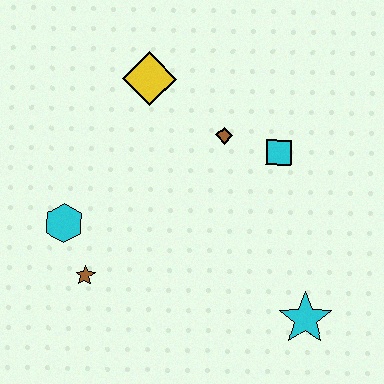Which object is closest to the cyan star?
The cyan square is closest to the cyan star.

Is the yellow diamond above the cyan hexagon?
Yes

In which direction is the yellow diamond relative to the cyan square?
The yellow diamond is to the left of the cyan square.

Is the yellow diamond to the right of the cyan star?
No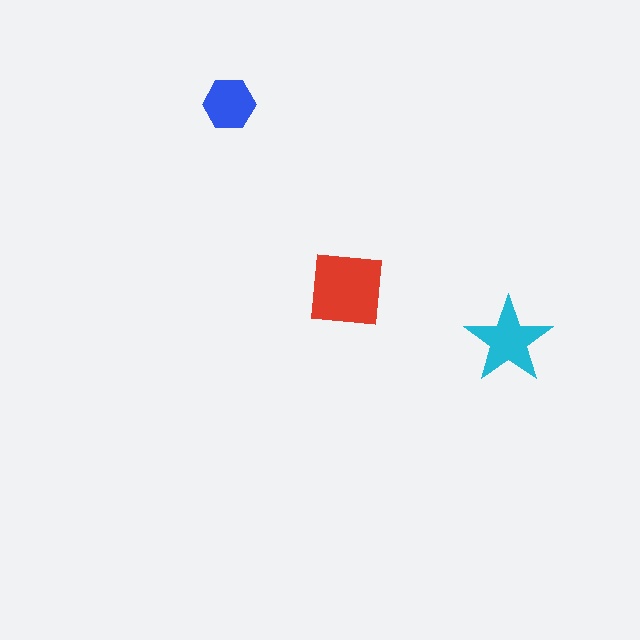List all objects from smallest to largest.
The blue hexagon, the cyan star, the red square.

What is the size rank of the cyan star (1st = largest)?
2nd.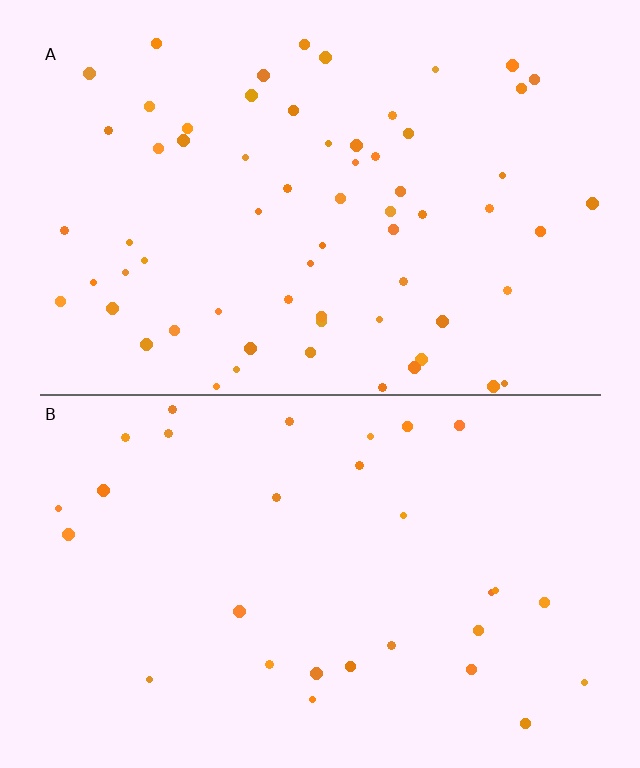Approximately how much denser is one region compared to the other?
Approximately 2.2× — region A over region B.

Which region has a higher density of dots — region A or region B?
A (the top).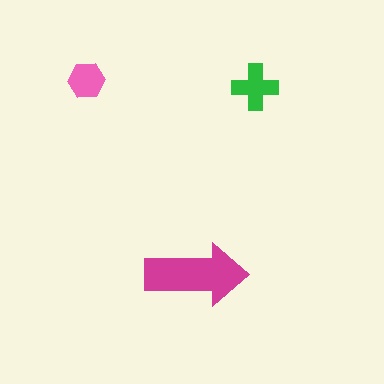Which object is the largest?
The magenta arrow.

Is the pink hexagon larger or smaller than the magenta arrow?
Smaller.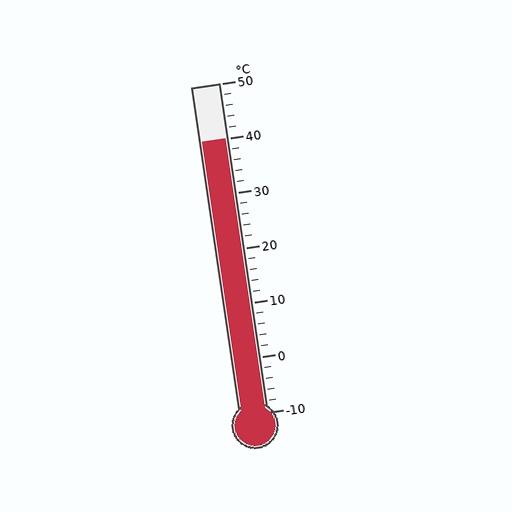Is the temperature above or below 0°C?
The temperature is above 0°C.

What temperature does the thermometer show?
The thermometer shows approximately 40°C.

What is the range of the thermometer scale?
The thermometer scale ranges from -10°C to 50°C.